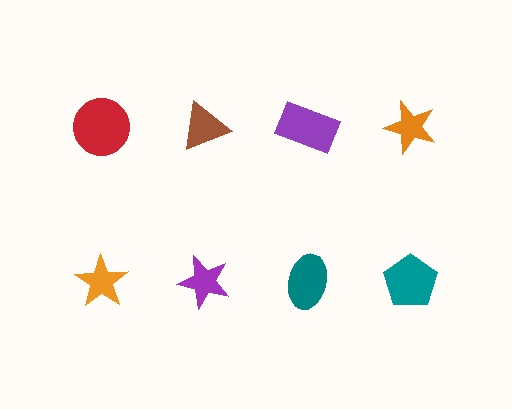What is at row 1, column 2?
A brown triangle.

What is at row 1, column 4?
An orange star.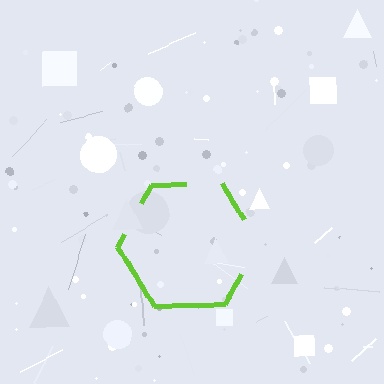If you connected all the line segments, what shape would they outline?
They would outline a hexagon.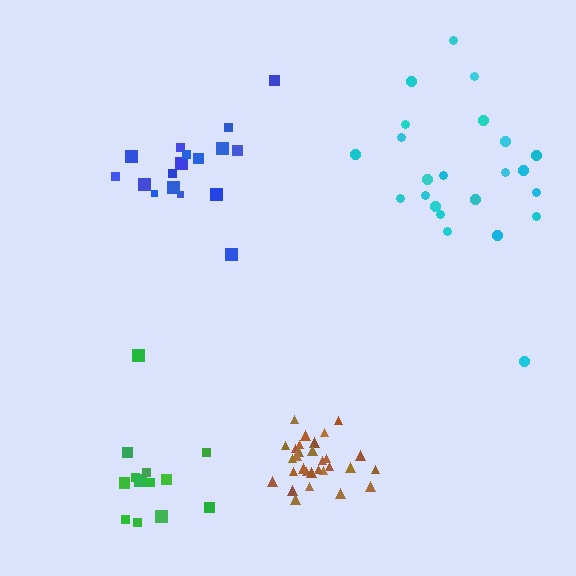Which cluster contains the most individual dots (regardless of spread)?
Brown (30).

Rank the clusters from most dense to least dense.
brown, green, blue, cyan.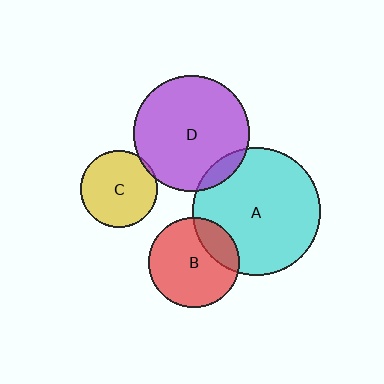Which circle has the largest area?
Circle A (cyan).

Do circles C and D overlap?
Yes.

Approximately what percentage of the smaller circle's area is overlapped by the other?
Approximately 5%.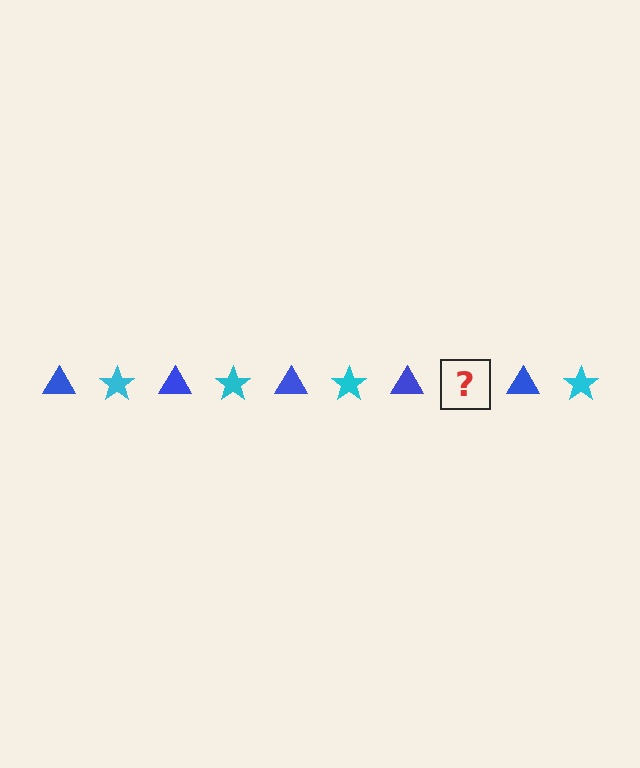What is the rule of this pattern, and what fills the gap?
The rule is that the pattern alternates between blue triangle and cyan star. The gap should be filled with a cyan star.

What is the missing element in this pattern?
The missing element is a cyan star.